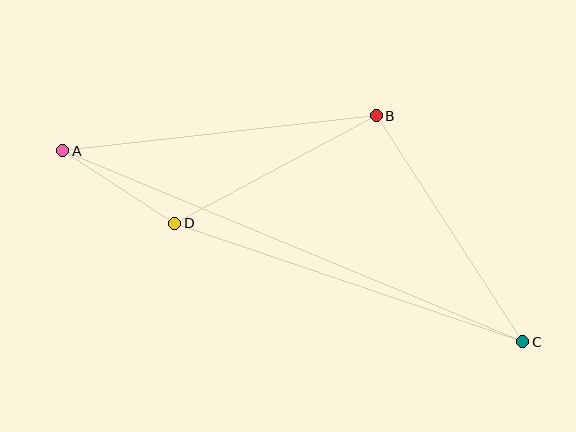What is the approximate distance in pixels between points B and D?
The distance between B and D is approximately 228 pixels.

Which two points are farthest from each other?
Points A and C are farthest from each other.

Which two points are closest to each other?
Points A and D are closest to each other.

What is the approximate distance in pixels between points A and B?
The distance between A and B is approximately 316 pixels.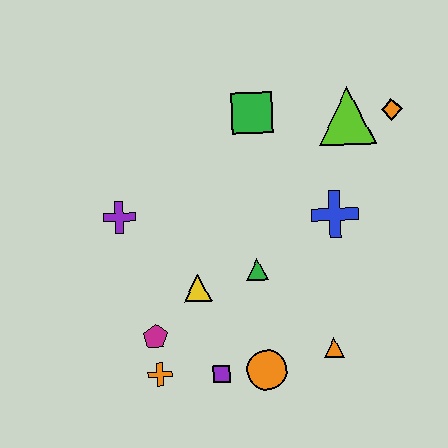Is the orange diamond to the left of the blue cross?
No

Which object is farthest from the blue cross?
The orange cross is farthest from the blue cross.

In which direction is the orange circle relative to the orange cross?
The orange circle is to the right of the orange cross.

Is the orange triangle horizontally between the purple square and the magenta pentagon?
No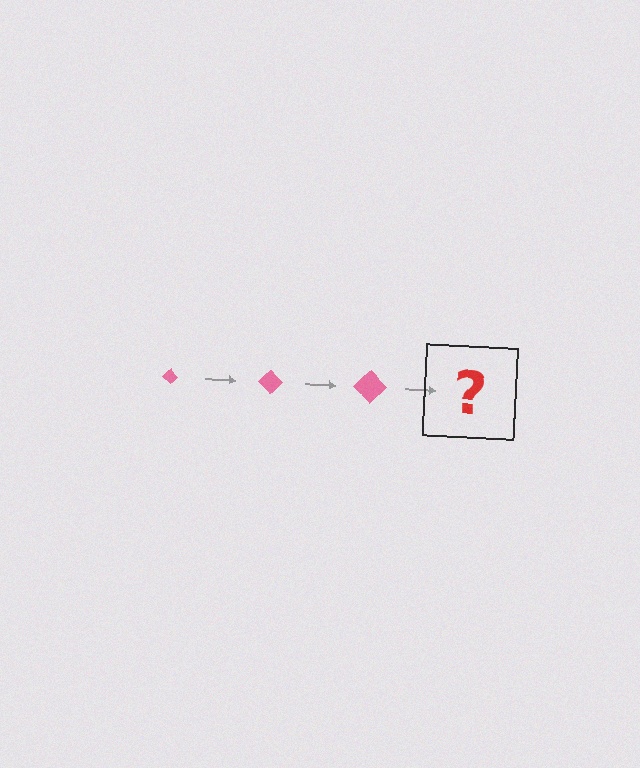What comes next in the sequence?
The next element should be a pink diamond, larger than the previous one.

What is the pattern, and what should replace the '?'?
The pattern is that the diamond gets progressively larger each step. The '?' should be a pink diamond, larger than the previous one.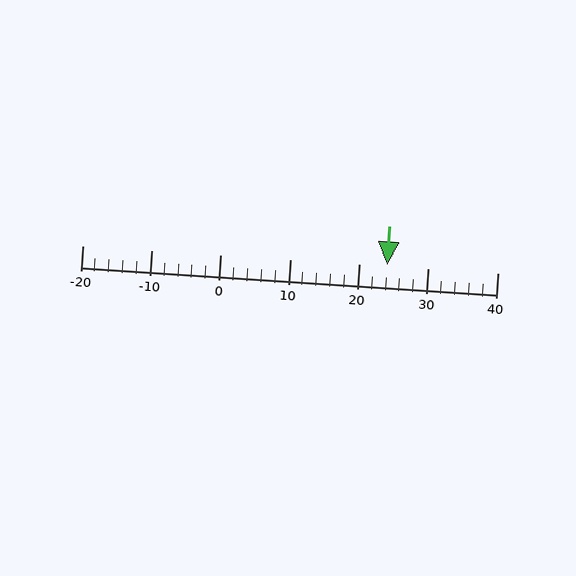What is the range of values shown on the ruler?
The ruler shows values from -20 to 40.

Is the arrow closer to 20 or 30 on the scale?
The arrow is closer to 20.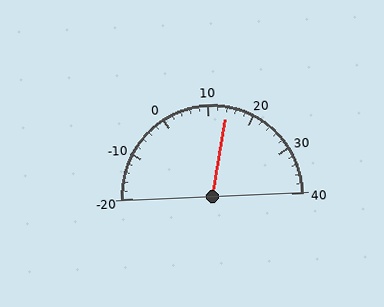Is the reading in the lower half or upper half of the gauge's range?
The reading is in the upper half of the range (-20 to 40).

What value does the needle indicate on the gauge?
The needle indicates approximately 14.